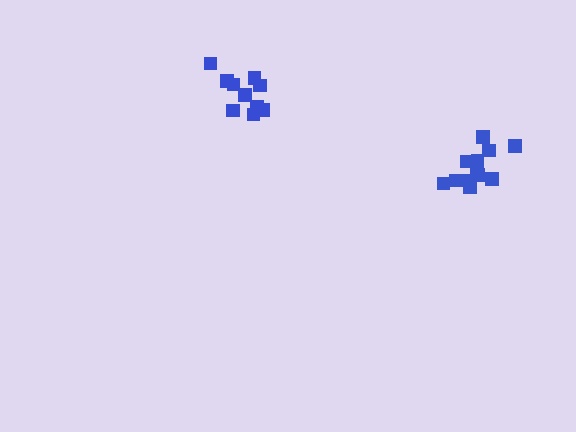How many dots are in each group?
Group 1: 13 dots, Group 2: 10 dots (23 total).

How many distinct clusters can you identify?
There are 2 distinct clusters.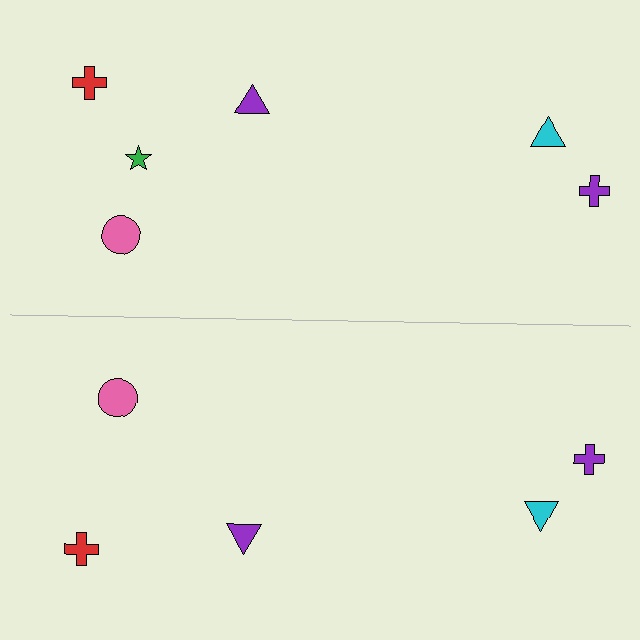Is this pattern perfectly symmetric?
No, the pattern is not perfectly symmetric. A green star is missing from the bottom side.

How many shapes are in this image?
There are 11 shapes in this image.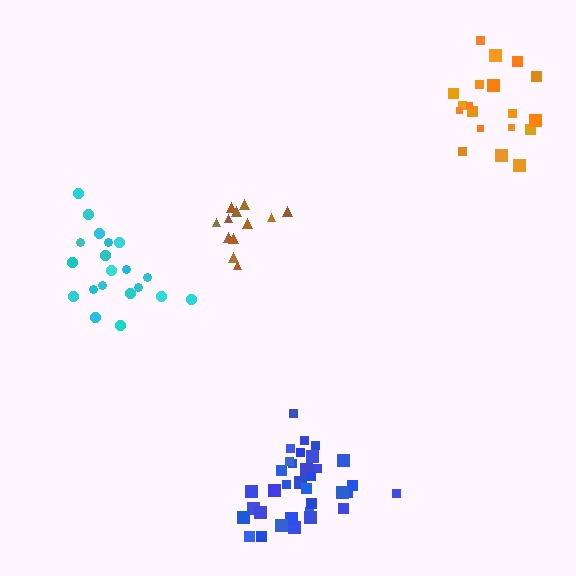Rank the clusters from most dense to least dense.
blue, brown, orange, cyan.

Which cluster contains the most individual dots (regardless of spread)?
Blue (34).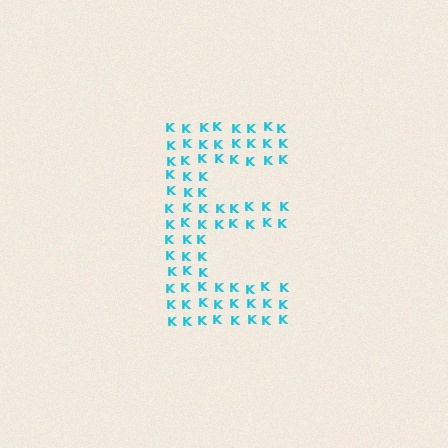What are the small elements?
The small elements are letter K's.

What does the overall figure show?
The overall figure shows the letter E.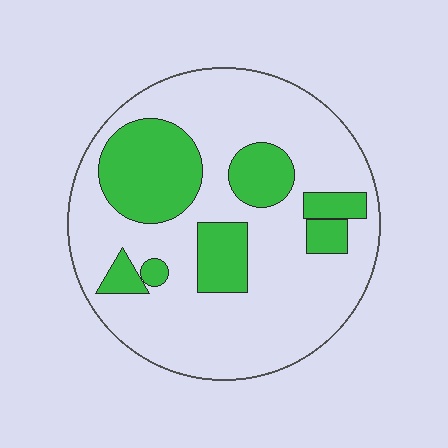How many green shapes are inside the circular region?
7.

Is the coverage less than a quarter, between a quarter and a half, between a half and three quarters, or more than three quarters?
Between a quarter and a half.